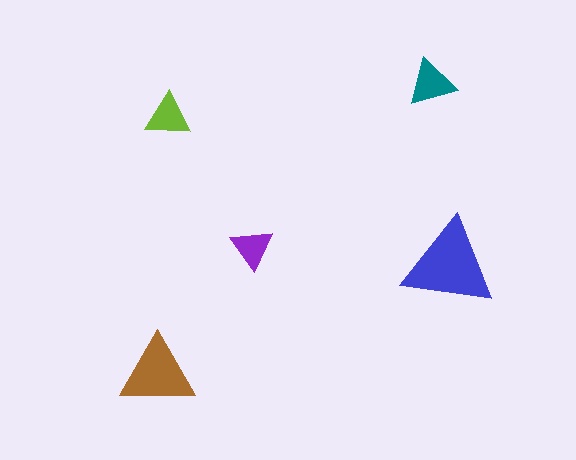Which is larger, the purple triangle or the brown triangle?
The brown one.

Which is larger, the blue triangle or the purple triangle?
The blue one.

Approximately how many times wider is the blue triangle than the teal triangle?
About 2 times wider.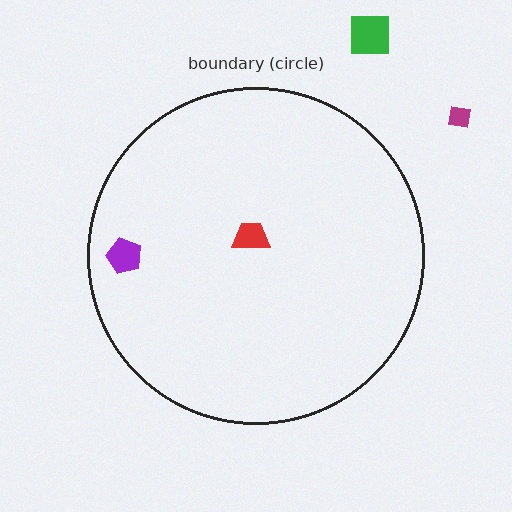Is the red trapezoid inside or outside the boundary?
Inside.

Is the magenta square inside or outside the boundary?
Outside.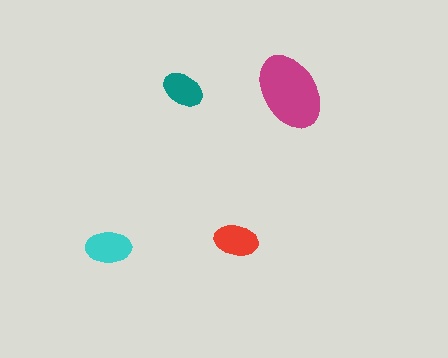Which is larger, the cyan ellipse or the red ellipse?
The cyan one.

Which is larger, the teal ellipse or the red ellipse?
The red one.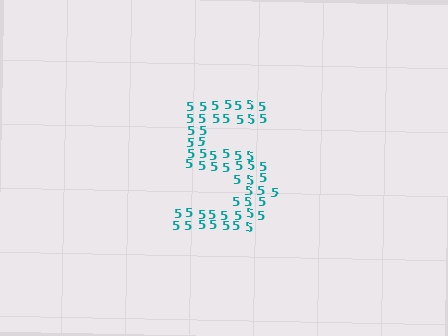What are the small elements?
The small elements are digit 5's.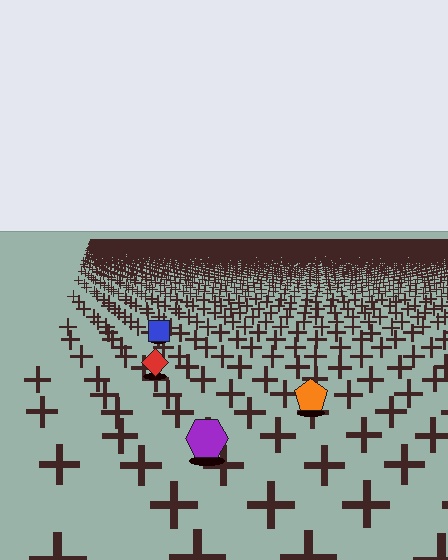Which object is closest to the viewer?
The purple hexagon is closest. The texture marks near it are larger and more spread out.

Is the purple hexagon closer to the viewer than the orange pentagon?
Yes. The purple hexagon is closer — you can tell from the texture gradient: the ground texture is coarser near it.